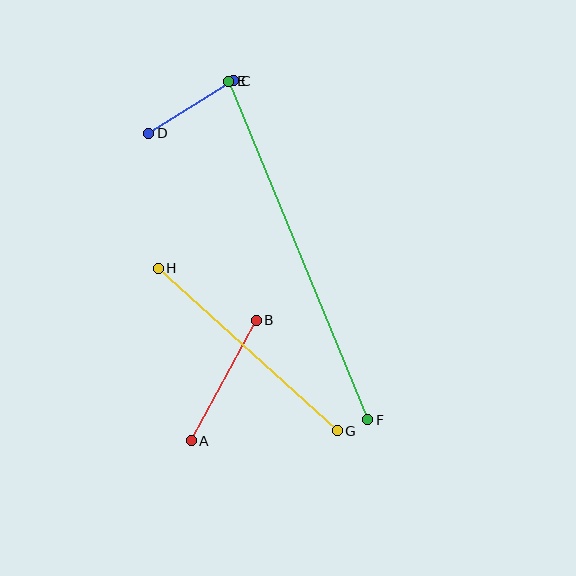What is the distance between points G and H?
The distance is approximately 242 pixels.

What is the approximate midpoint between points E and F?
The midpoint is at approximately (298, 250) pixels.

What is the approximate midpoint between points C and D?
The midpoint is at approximately (191, 107) pixels.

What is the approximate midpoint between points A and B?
The midpoint is at approximately (224, 381) pixels.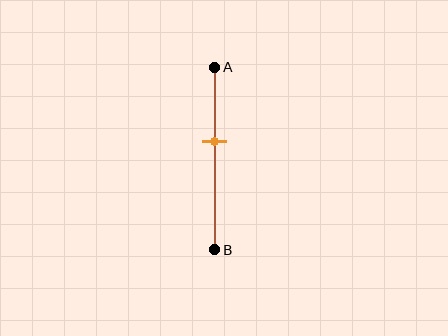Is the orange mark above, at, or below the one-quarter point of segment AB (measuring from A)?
The orange mark is below the one-quarter point of segment AB.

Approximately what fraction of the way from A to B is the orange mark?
The orange mark is approximately 40% of the way from A to B.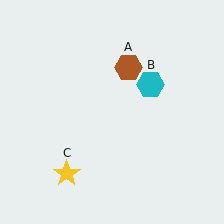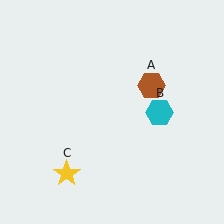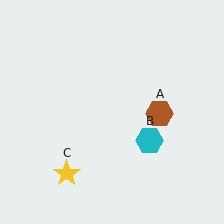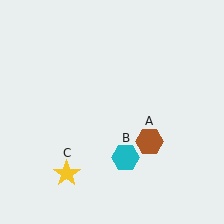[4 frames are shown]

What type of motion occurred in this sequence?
The brown hexagon (object A), cyan hexagon (object B) rotated clockwise around the center of the scene.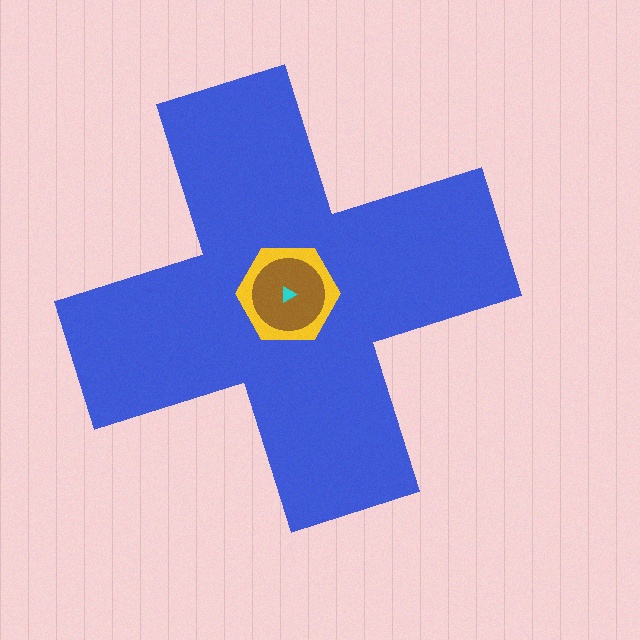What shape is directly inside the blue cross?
The yellow hexagon.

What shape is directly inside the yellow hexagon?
The brown circle.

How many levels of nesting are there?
4.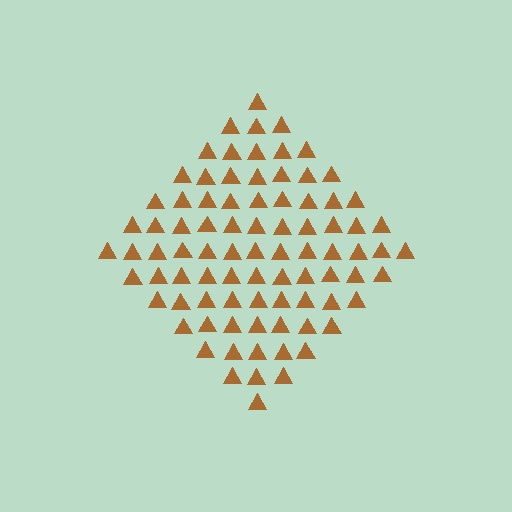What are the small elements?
The small elements are triangles.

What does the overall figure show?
The overall figure shows a diamond.